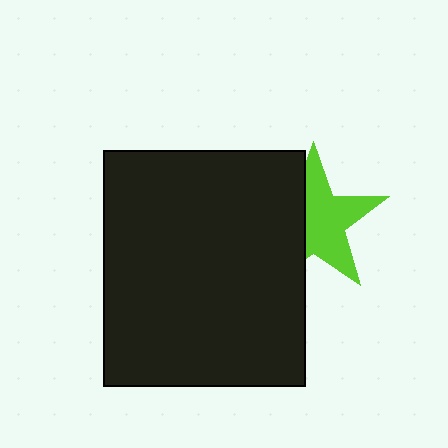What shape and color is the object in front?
The object in front is a black rectangle.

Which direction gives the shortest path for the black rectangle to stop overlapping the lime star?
Moving left gives the shortest separation.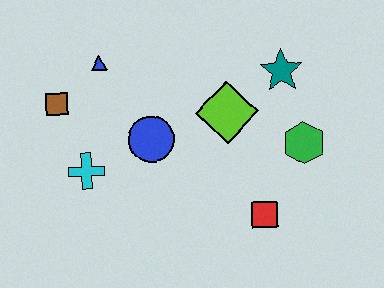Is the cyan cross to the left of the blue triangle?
Yes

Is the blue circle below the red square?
No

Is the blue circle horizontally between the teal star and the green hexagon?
No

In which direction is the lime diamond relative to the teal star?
The lime diamond is to the left of the teal star.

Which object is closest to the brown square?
The blue triangle is closest to the brown square.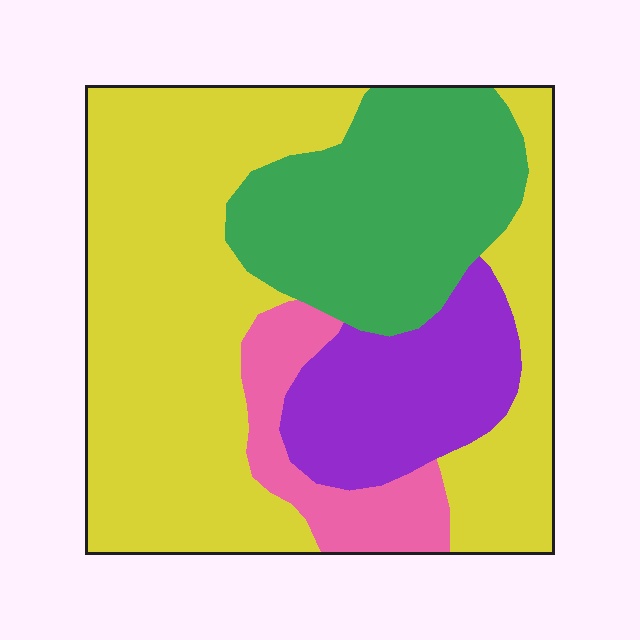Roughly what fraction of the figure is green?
Green covers 23% of the figure.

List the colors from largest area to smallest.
From largest to smallest: yellow, green, purple, pink.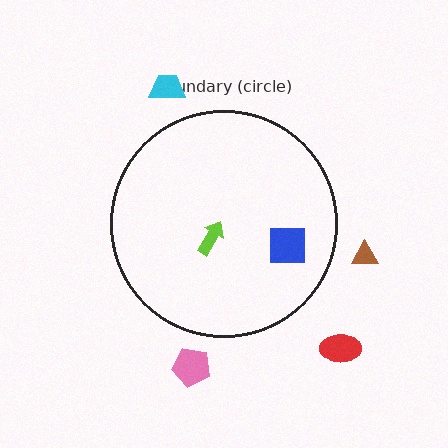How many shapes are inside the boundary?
2 inside, 4 outside.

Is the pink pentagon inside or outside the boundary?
Outside.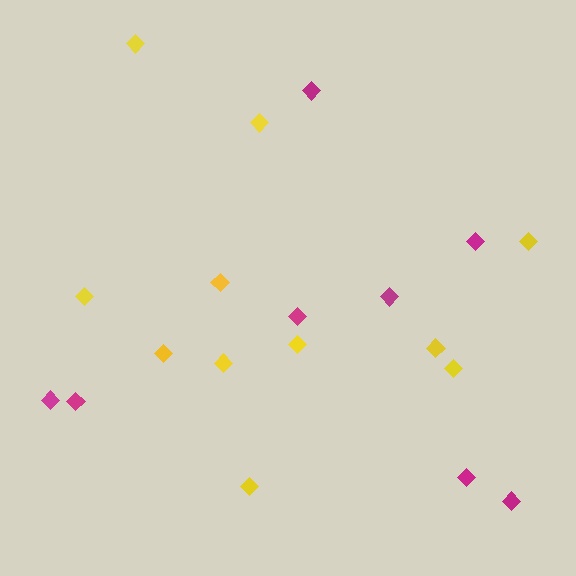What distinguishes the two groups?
There are 2 groups: one group of magenta diamonds (8) and one group of yellow diamonds (11).